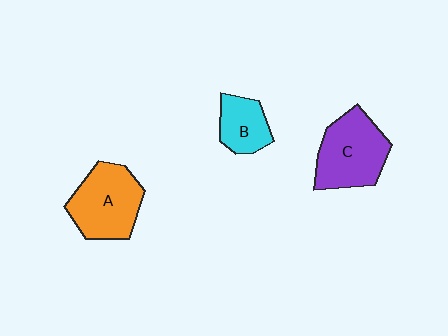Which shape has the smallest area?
Shape B (cyan).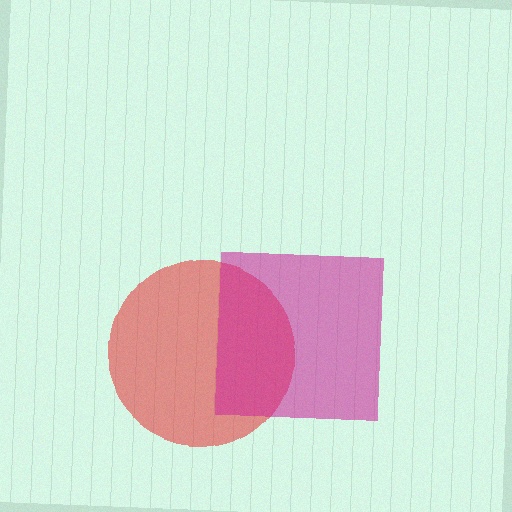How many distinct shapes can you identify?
There are 2 distinct shapes: a red circle, a magenta square.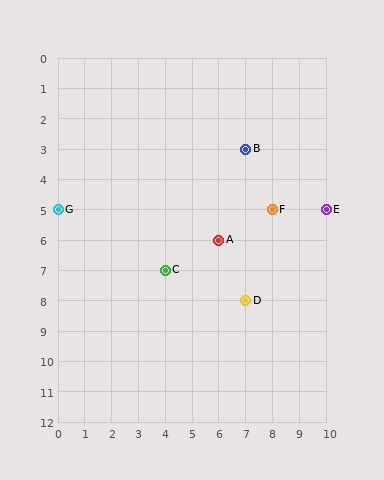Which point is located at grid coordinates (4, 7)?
Point C is at (4, 7).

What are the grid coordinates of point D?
Point D is at grid coordinates (7, 8).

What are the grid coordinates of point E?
Point E is at grid coordinates (10, 5).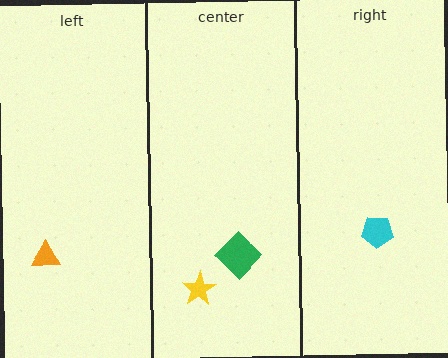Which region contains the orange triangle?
The left region.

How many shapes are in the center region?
2.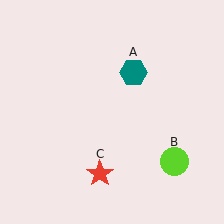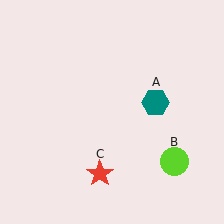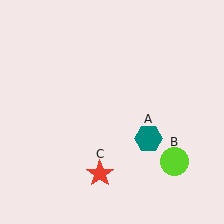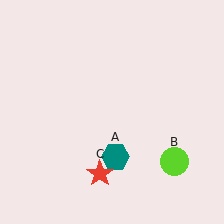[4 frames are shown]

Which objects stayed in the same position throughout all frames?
Lime circle (object B) and red star (object C) remained stationary.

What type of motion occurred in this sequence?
The teal hexagon (object A) rotated clockwise around the center of the scene.